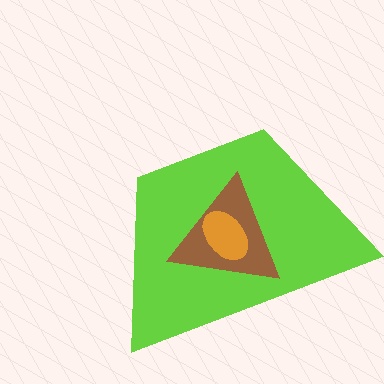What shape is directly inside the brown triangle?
The orange ellipse.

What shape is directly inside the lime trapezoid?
The brown triangle.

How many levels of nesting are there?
3.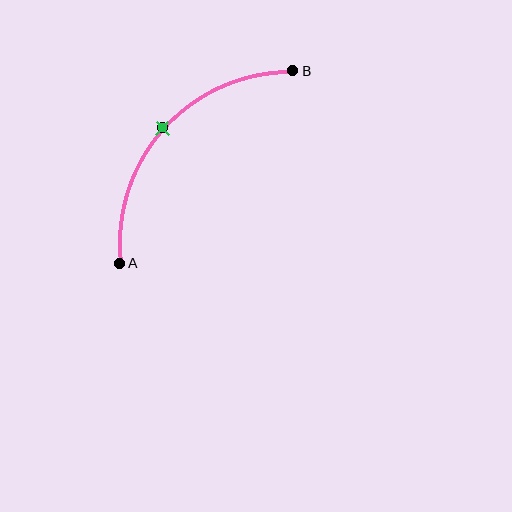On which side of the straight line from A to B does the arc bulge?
The arc bulges above and to the left of the straight line connecting A and B.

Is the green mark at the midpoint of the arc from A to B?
Yes. The green mark lies on the arc at equal arc-length from both A and B — it is the arc midpoint.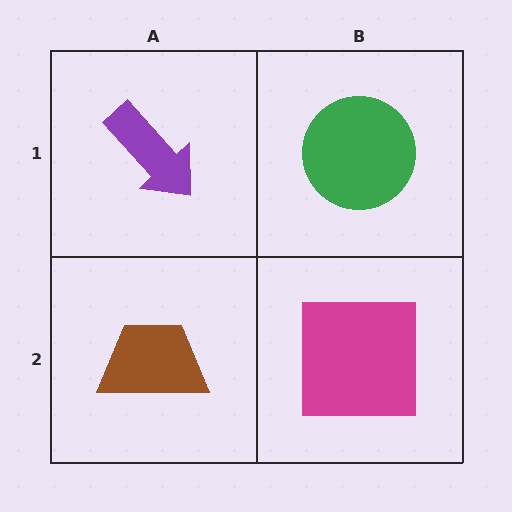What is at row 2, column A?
A brown trapezoid.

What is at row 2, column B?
A magenta square.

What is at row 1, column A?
A purple arrow.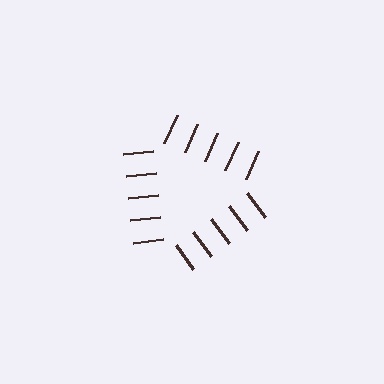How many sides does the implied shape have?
3 sides — the line-ends trace a triangle.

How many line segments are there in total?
15 — 5 along each of the 3 edges.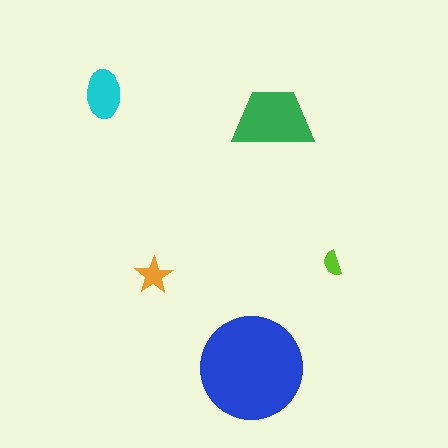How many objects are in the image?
There are 5 objects in the image.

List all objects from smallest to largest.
The lime semicircle, the orange star, the cyan ellipse, the green trapezoid, the blue circle.